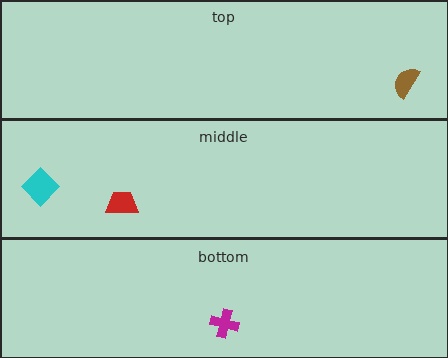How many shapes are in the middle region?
2.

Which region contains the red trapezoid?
The middle region.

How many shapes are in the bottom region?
1.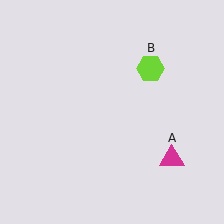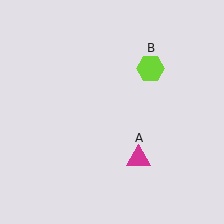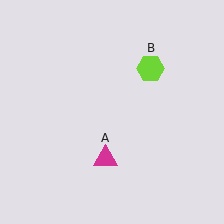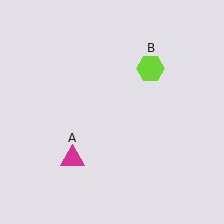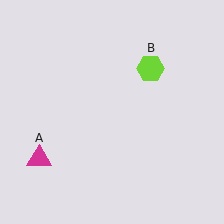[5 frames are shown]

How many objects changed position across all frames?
1 object changed position: magenta triangle (object A).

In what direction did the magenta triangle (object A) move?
The magenta triangle (object A) moved left.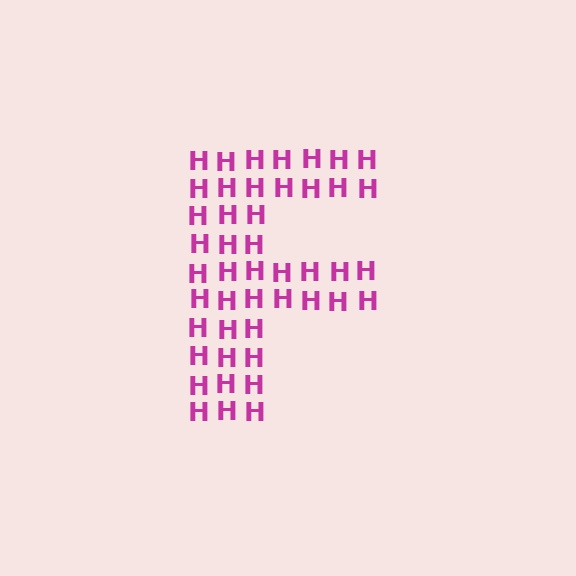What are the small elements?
The small elements are letter H's.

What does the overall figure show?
The overall figure shows the letter F.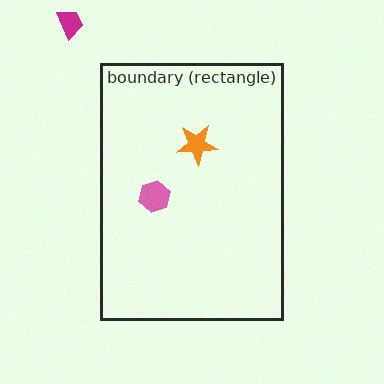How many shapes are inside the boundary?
2 inside, 1 outside.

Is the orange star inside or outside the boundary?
Inside.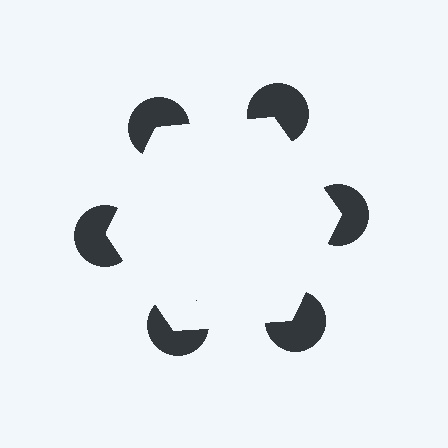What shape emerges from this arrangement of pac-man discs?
An illusory hexagon — its edges are inferred from the aligned wedge cuts in the pac-man discs, not physically drawn.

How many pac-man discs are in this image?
There are 6 — one at each vertex of the illusory hexagon.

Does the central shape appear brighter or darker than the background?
It typically appears slightly brighter than the background, even though no actual brightness change is drawn.